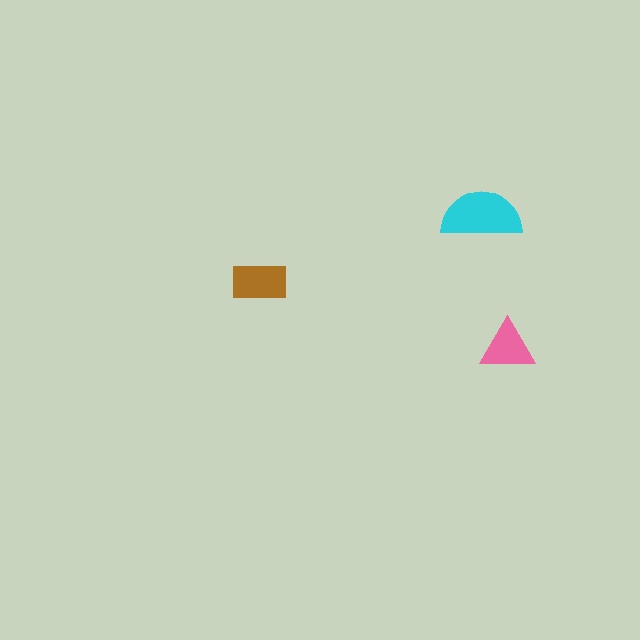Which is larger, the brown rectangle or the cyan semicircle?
The cyan semicircle.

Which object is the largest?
The cyan semicircle.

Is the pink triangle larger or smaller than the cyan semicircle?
Smaller.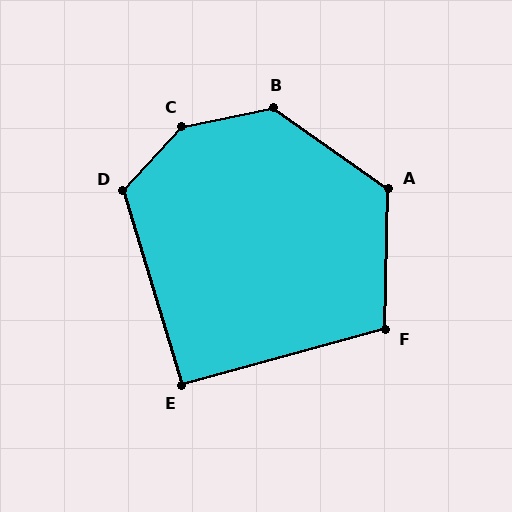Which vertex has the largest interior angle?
C, at approximately 145 degrees.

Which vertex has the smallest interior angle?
E, at approximately 92 degrees.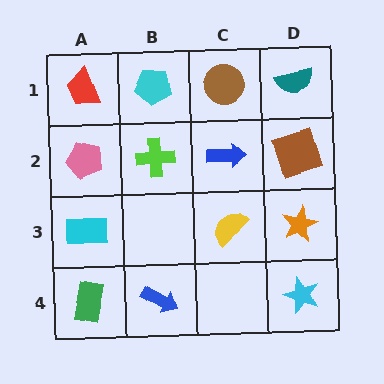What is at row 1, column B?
A cyan pentagon.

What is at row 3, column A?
A cyan rectangle.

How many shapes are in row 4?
3 shapes.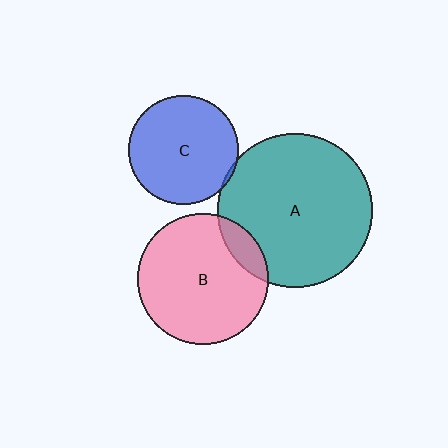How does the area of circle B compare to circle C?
Approximately 1.4 times.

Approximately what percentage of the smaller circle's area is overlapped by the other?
Approximately 10%.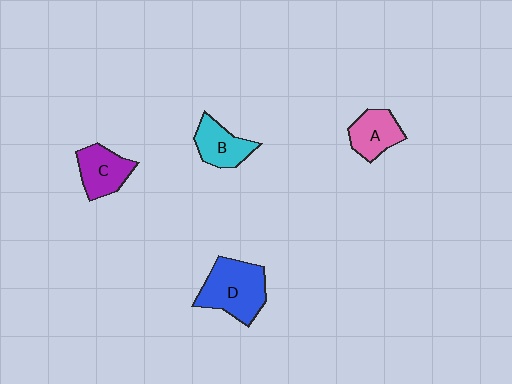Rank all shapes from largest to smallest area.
From largest to smallest: D (blue), C (purple), B (cyan), A (pink).